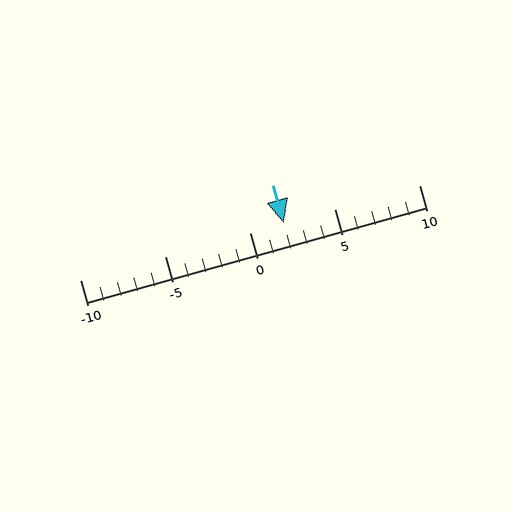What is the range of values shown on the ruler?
The ruler shows values from -10 to 10.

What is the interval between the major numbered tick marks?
The major tick marks are spaced 5 units apart.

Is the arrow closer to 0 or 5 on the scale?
The arrow is closer to 0.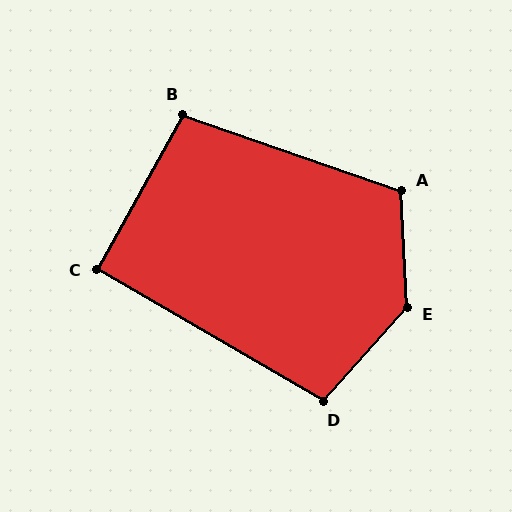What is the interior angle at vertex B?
Approximately 100 degrees (obtuse).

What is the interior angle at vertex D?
Approximately 102 degrees (obtuse).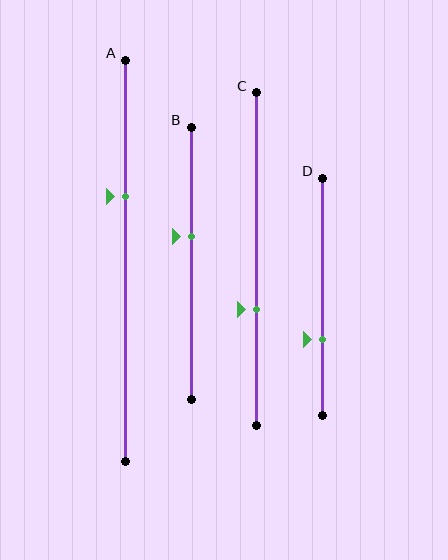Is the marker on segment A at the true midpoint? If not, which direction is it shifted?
No, the marker on segment A is shifted upward by about 16% of the segment length.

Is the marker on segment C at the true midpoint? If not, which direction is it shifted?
No, the marker on segment C is shifted downward by about 15% of the segment length.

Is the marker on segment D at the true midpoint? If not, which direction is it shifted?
No, the marker on segment D is shifted downward by about 18% of the segment length.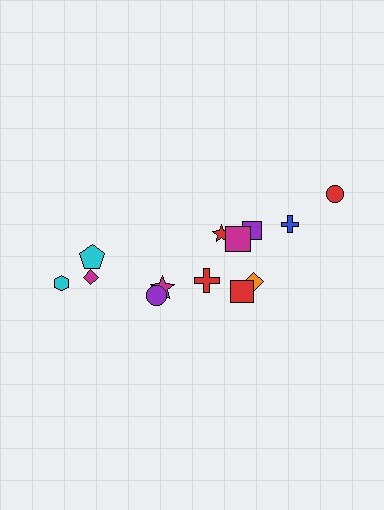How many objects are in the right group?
There are 8 objects.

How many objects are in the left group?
There are 5 objects.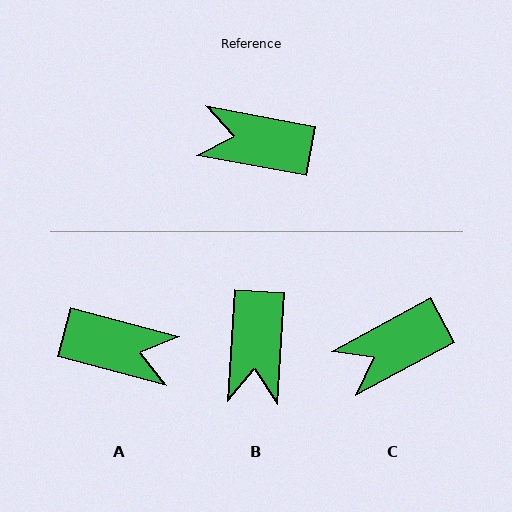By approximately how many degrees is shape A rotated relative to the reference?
Approximately 176 degrees counter-clockwise.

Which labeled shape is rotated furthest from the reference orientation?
A, about 176 degrees away.